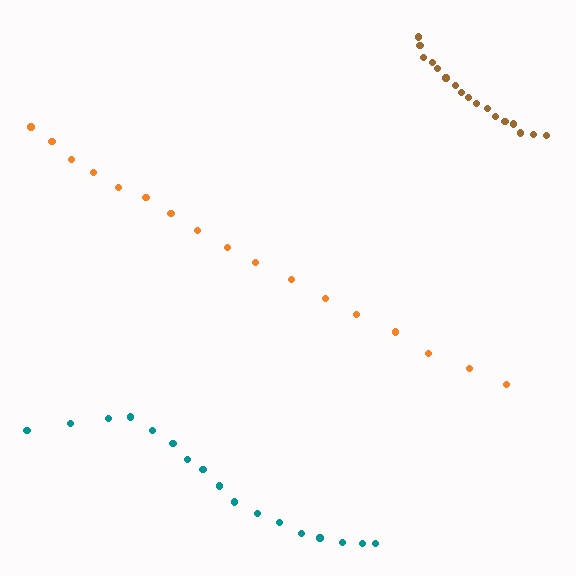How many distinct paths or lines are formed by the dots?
There are 3 distinct paths.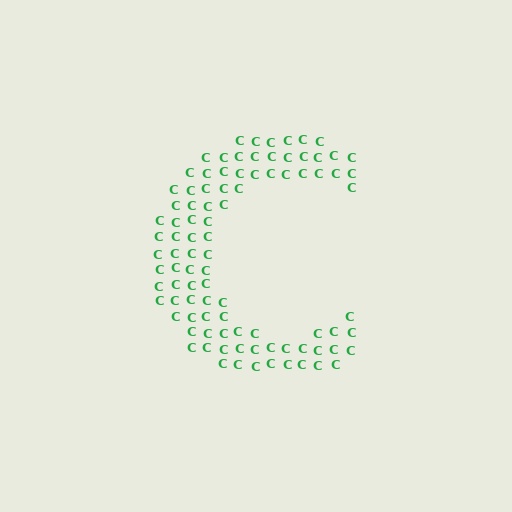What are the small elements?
The small elements are letter C's.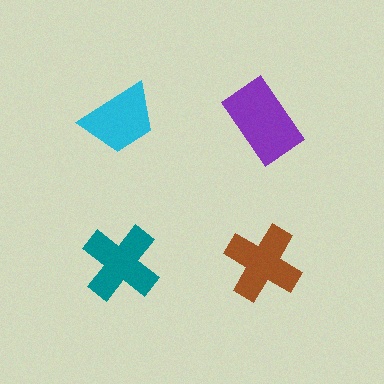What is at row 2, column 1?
A teal cross.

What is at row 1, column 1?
A cyan trapezoid.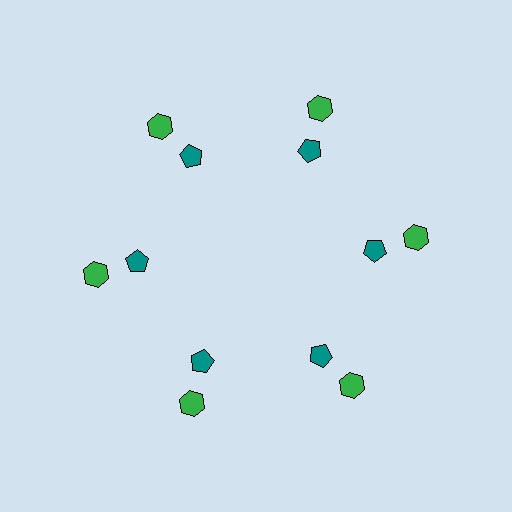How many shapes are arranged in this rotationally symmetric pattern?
There are 12 shapes, arranged in 6 groups of 2.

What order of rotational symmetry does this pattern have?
This pattern has 6-fold rotational symmetry.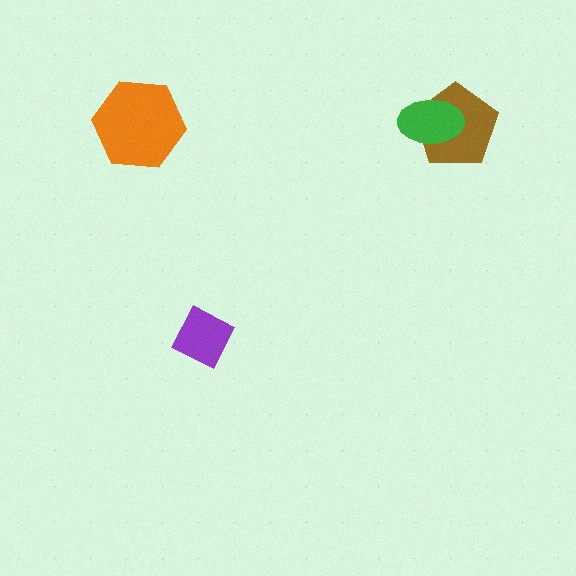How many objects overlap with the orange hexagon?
0 objects overlap with the orange hexagon.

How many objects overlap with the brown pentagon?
1 object overlaps with the brown pentagon.